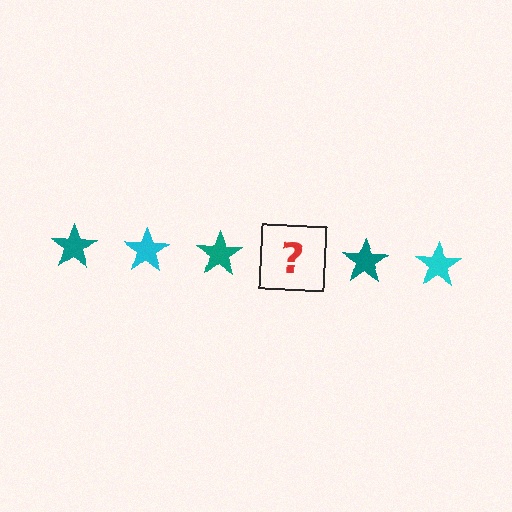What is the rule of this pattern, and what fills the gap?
The rule is that the pattern cycles through teal, cyan stars. The gap should be filled with a cyan star.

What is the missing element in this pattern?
The missing element is a cyan star.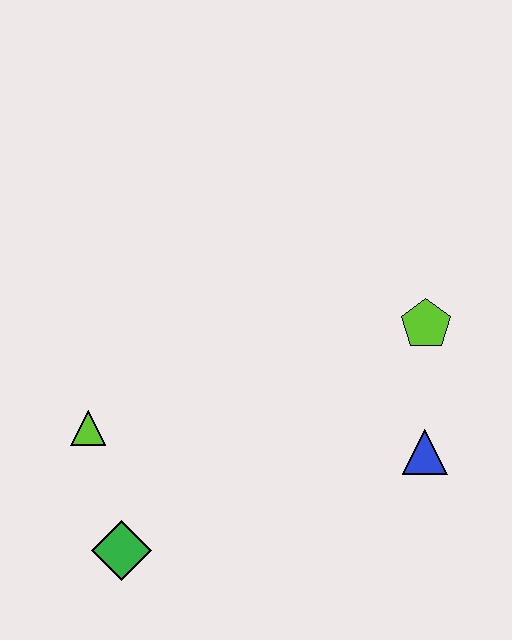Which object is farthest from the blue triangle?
The lime triangle is farthest from the blue triangle.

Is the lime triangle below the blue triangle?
No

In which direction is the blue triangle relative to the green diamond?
The blue triangle is to the right of the green diamond.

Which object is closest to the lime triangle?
The green diamond is closest to the lime triangle.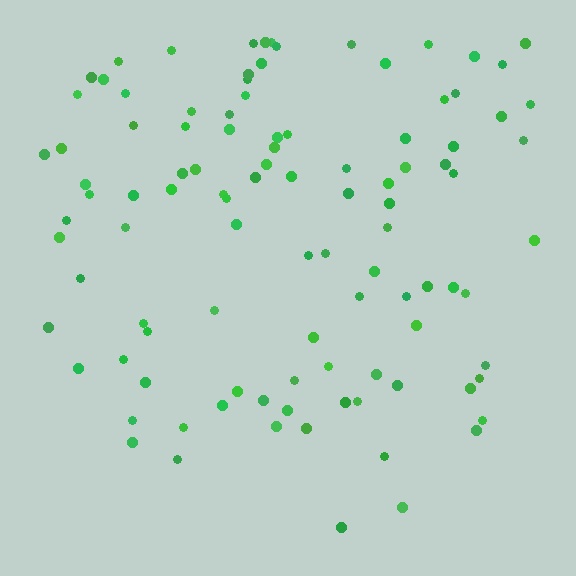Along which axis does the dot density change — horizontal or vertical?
Vertical.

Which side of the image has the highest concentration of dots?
The top.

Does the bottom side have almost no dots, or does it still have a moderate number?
Still a moderate number, just noticeably fewer than the top.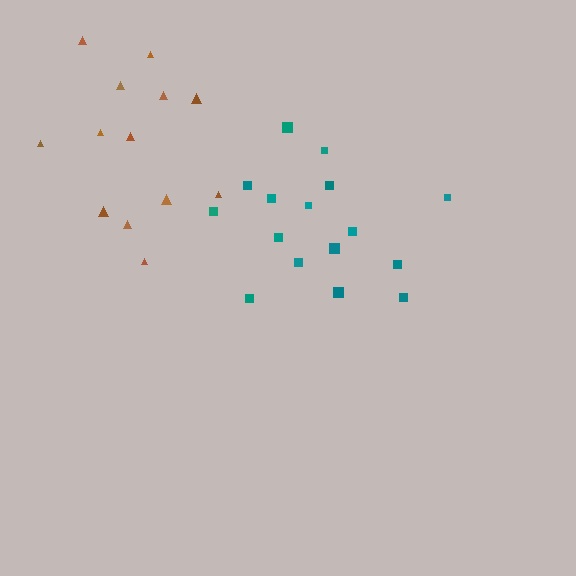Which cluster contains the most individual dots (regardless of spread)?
Teal (16).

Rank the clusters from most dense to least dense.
teal, brown.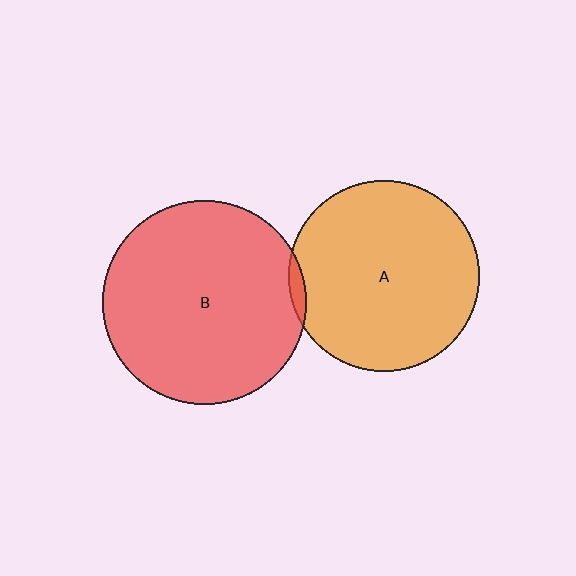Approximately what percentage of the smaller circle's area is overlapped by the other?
Approximately 5%.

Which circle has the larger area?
Circle B (red).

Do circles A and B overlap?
Yes.